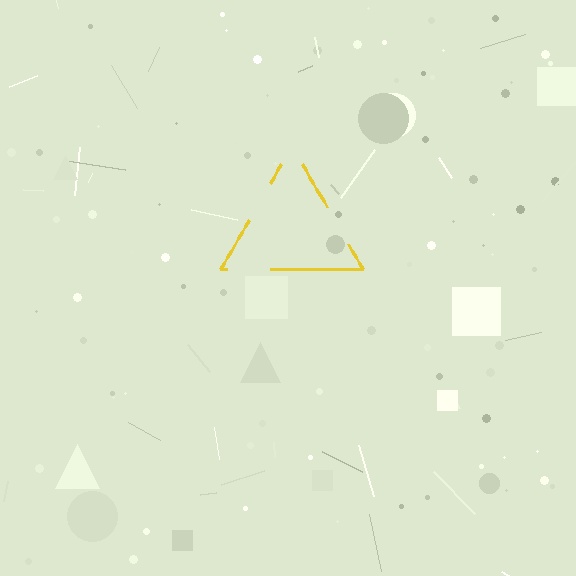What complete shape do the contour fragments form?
The contour fragments form a triangle.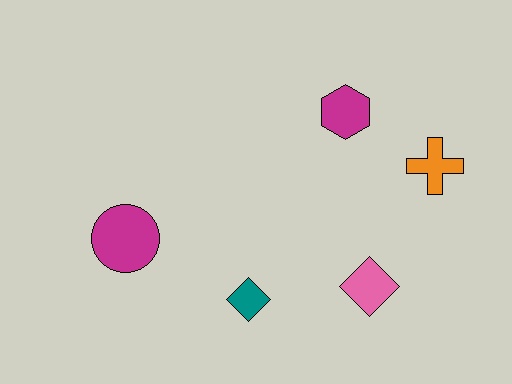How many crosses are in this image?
There is 1 cross.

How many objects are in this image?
There are 5 objects.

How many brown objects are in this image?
There are no brown objects.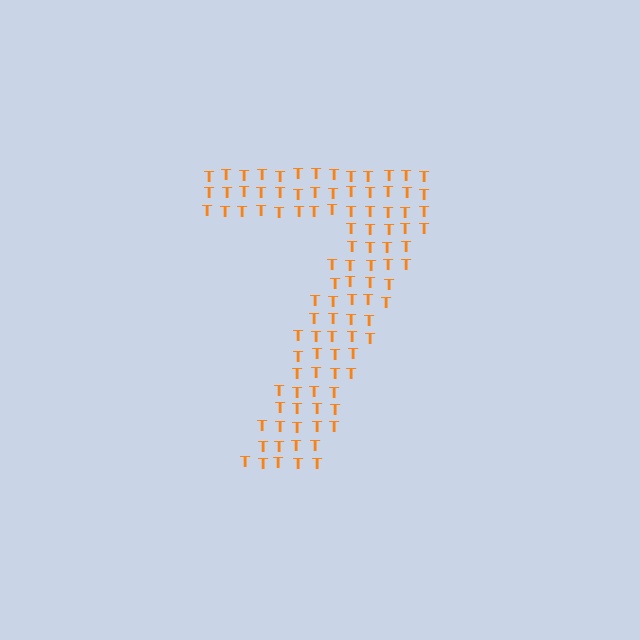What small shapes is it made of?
It is made of small letter T's.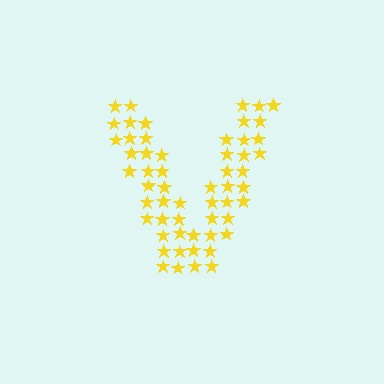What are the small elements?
The small elements are stars.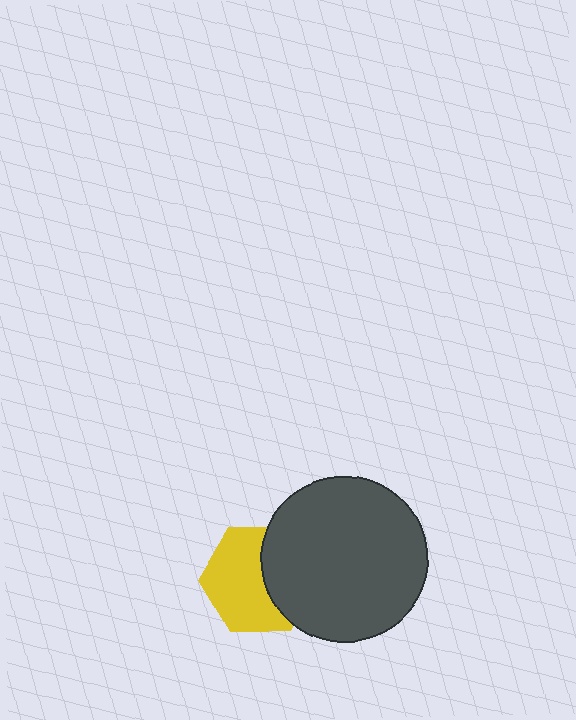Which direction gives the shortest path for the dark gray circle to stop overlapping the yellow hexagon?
Moving right gives the shortest separation.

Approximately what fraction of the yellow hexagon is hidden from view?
Roughly 39% of the yellow hexagon is hidden behind the dark gray circle.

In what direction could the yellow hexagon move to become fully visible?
The yellow hexagon could move left. That would shift it out from behind the dark gray circle entirely.